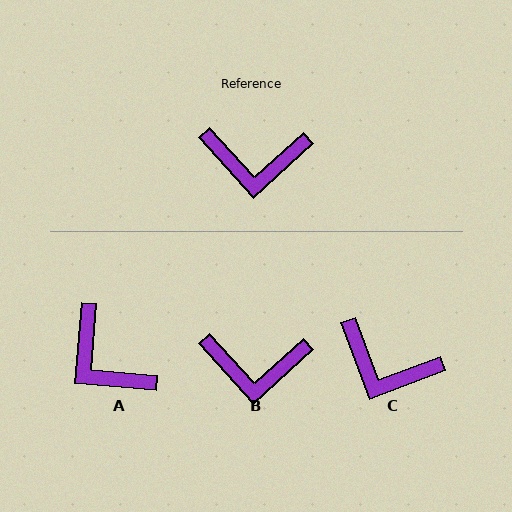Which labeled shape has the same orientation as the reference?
B.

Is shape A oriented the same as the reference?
No, it is off by about 47 degrees.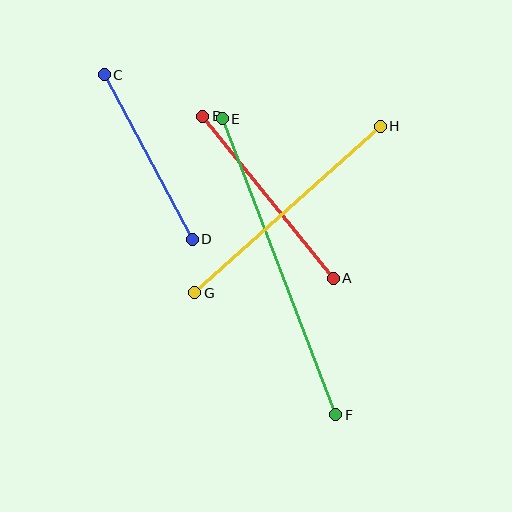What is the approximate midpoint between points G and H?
The midpoint is at approximately (288, 209) pixels.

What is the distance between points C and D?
The distance is approximately 187 pixels.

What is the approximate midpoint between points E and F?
The midpoint is at approximately (279, 267) pixels.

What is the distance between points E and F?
The distance is approximately 317 pixels.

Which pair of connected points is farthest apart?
Points E and F are farthest apart.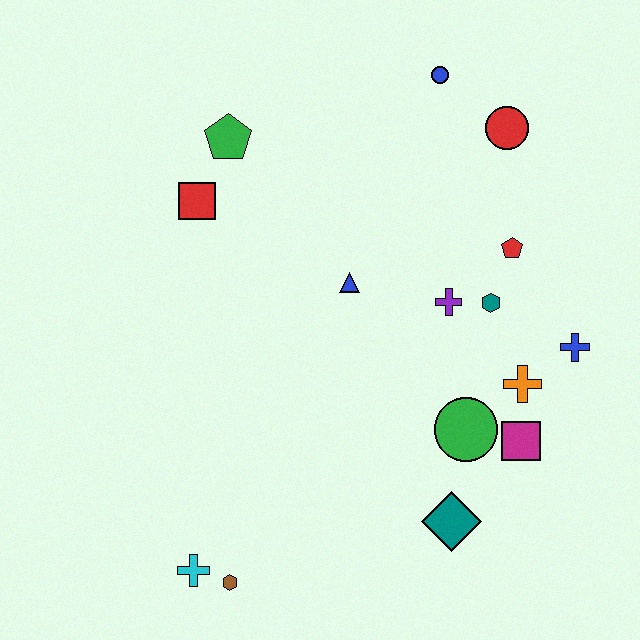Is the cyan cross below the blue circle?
Yes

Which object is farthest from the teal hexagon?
The cyan cross is farthest from the teal hexagon.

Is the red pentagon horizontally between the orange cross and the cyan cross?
Yes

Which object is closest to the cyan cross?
The brown hexagon is closest to the cyan cross.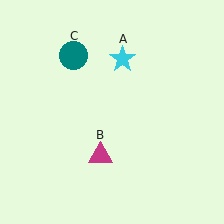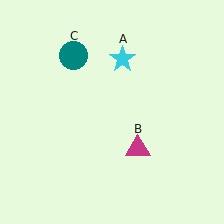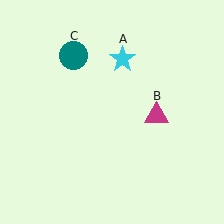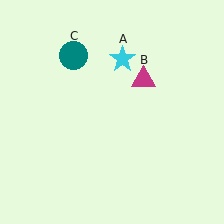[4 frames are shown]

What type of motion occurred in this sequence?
The magenta triangle (object B) rotated counterclockwise around the center of the scene.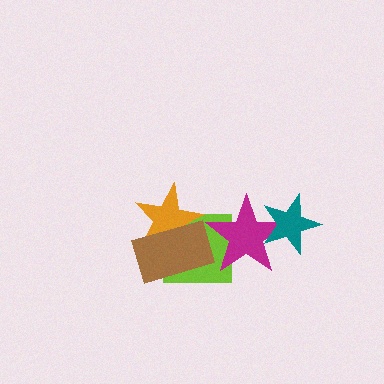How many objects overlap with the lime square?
3 objects overlap with the lime square.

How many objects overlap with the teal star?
1 object overlaps with the teal star.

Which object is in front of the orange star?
The brown rectangle is in front of the orange star.